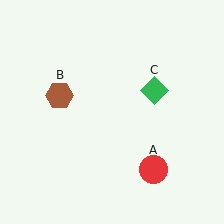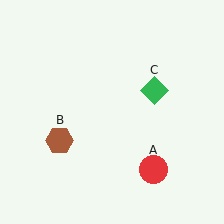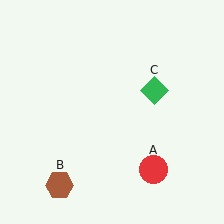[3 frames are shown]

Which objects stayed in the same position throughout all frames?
Red circle (object A) and green diamond (object C) remained stationary.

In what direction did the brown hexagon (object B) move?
The brown hexagon (object B) moved down.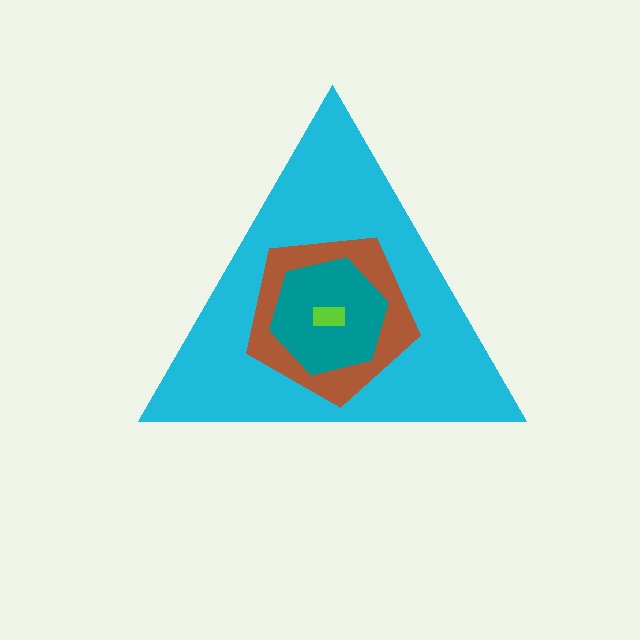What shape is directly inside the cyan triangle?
The brown pentagon.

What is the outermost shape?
The cyan triangle.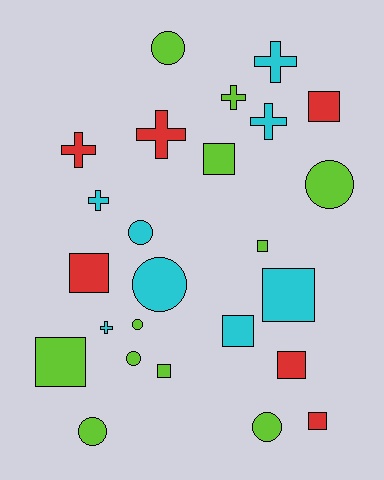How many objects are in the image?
There are 25 objects.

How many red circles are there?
There are no red circles.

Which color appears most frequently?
Lime, with 11 objects.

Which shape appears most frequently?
Square, with 10 objects.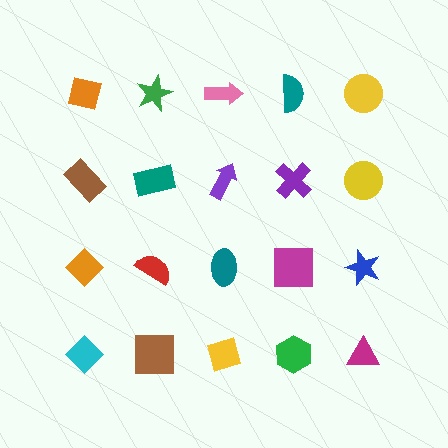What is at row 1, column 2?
A green star.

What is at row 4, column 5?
A magenta triangle.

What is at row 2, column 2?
A teal rectangle.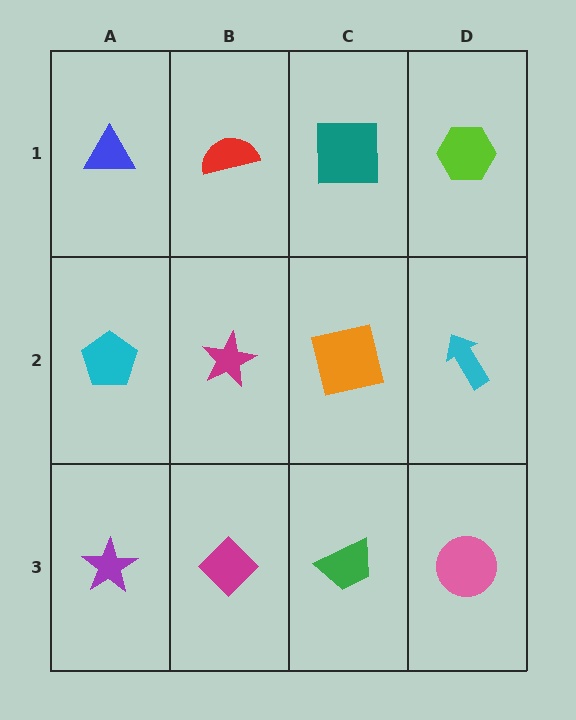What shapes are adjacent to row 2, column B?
A red semicircle (row 1, column B), a magenta diamond (row 3, column B), a cyan pentagon (row 2, column A), an orange square (row 2, column C).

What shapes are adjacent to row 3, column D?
A cyan arrow (row 2, column D), a green trapezoid (row 3, column C).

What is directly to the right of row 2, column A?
A magenta star.